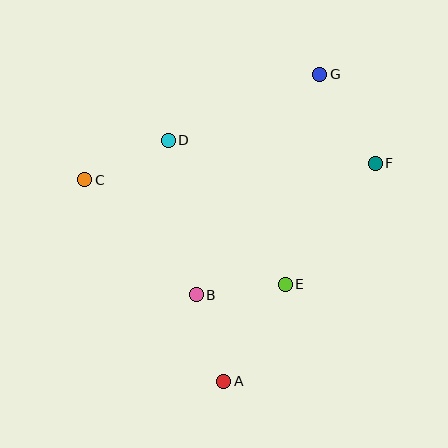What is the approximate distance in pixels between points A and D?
The distance between A and D is approximately 247 pixels.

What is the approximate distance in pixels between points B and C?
The distance between B and C is approximately 160 pixels.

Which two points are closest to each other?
Points B and E are closest to each other.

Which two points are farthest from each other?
Points A and G are farthest from each other.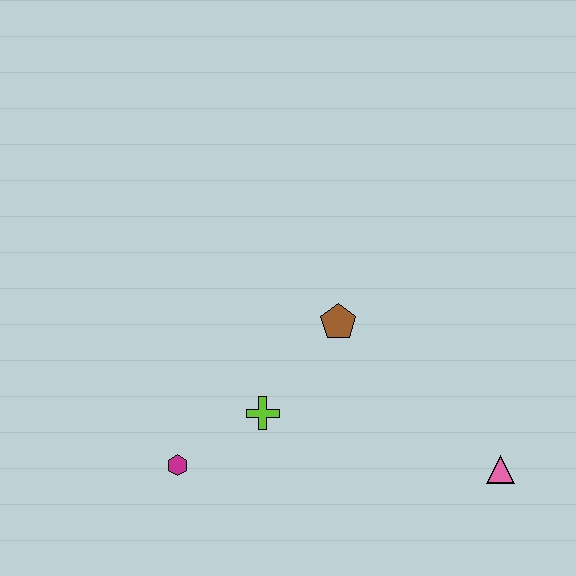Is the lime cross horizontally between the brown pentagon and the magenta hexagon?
Yes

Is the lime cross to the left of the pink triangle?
Yes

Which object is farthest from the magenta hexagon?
The pink triangle is farthest from the magenta hexagon.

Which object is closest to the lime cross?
The magenta hexagon is closest to the lime cross.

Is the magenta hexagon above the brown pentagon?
No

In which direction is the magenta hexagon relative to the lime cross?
The magenta hexagon is to the left of the lime cross.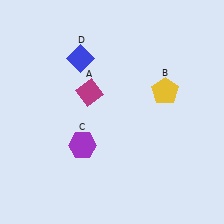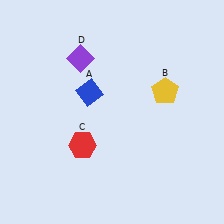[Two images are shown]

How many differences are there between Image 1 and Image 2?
There are 3 differences between the two images.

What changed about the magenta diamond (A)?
In Image 1, A is magenta. In Image 2, it changed to blue.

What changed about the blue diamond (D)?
In Image 1, D is blue. In Image 2, it changed to purple.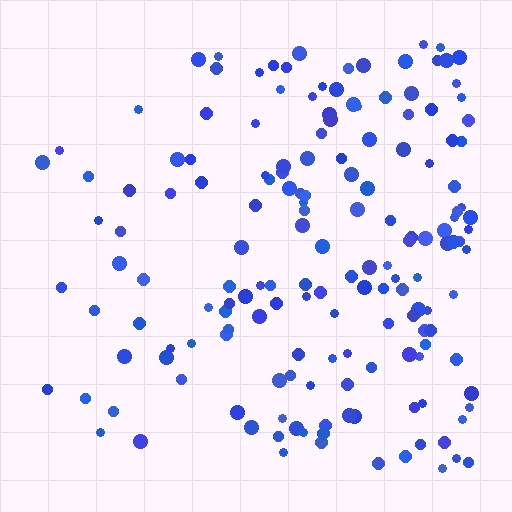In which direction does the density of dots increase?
From left to right, with the right side densest.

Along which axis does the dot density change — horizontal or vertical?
Horizontal.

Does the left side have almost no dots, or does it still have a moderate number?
Still a moderate number, just noticeably fewer than the right.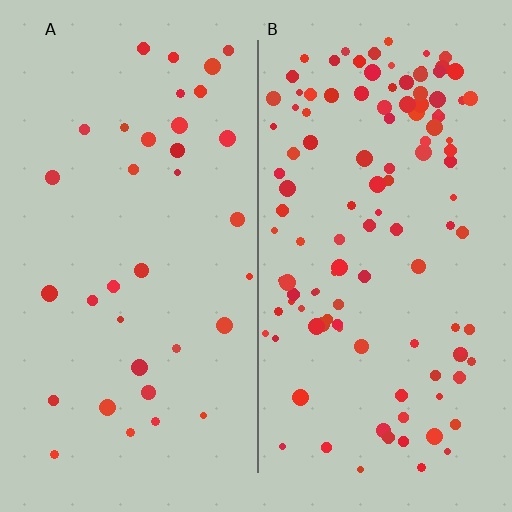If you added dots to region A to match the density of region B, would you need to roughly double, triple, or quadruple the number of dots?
Approximately triple.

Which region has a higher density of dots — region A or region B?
B (the right).